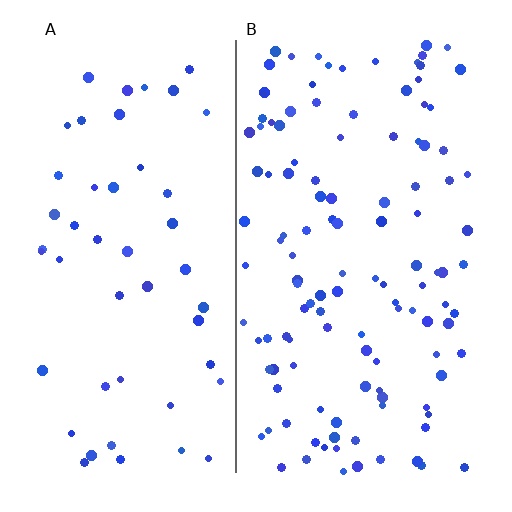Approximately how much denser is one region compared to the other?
Approximately 2.4× — region B over region A.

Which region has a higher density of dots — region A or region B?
B (the right).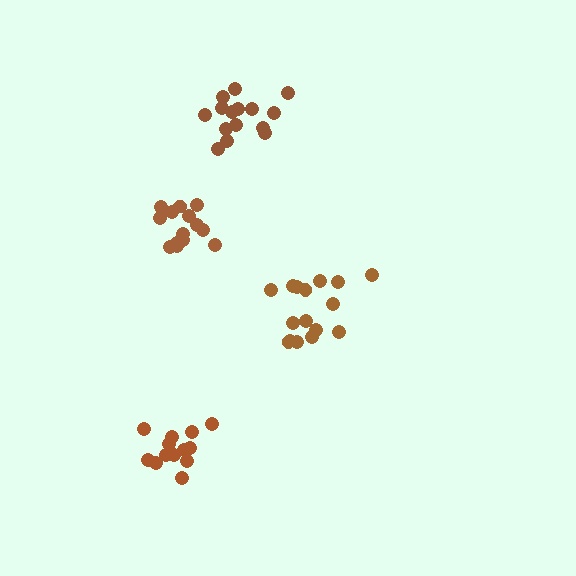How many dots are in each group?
Group 1: 16 dots, Group 2: 15 dots, Group 3: 14 dots, Group 4: 13 dots (58 total).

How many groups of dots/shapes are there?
There are 4 groups.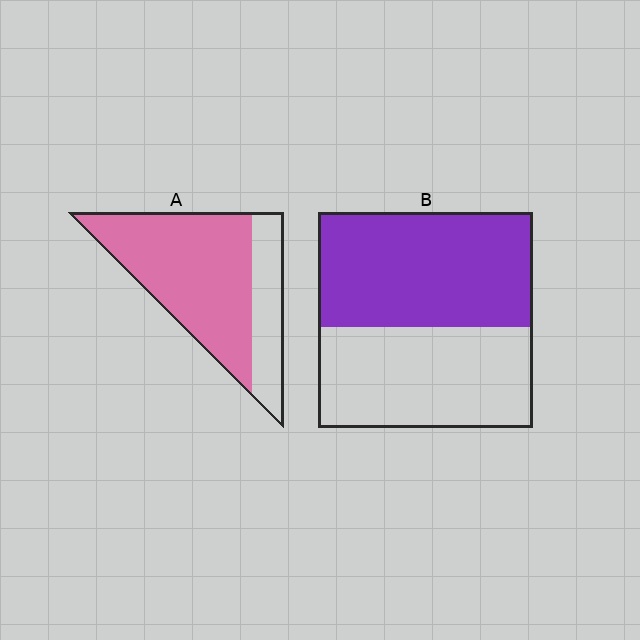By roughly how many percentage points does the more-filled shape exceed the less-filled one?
By roughly 20 percentage points (A over B).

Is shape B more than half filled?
Roughly half.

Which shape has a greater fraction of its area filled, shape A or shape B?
Shape A.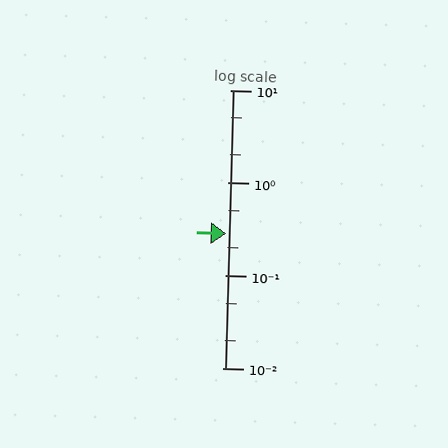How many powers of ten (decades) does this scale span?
The scale spans 3 decades, from 0.01 to 10.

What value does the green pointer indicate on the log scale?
The pointer indicates approximately 0.28.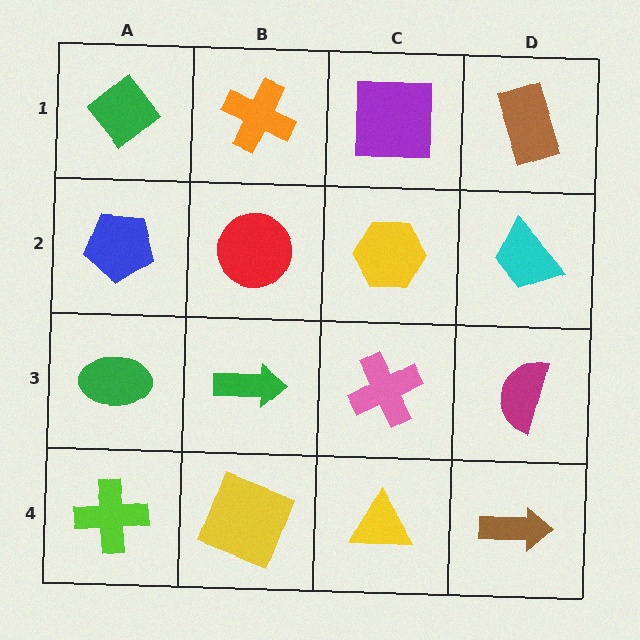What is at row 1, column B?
An orange cross.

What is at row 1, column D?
A brown rectangle.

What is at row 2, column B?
A red circle.